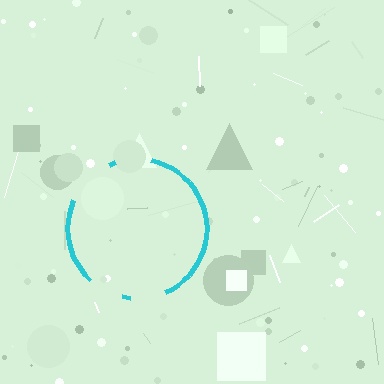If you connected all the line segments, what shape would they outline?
They would outline a circle.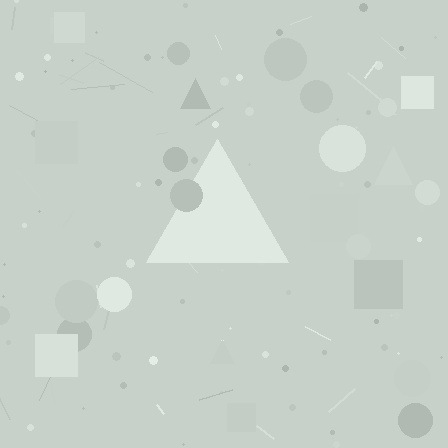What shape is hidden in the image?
A triangle is hidden in the image.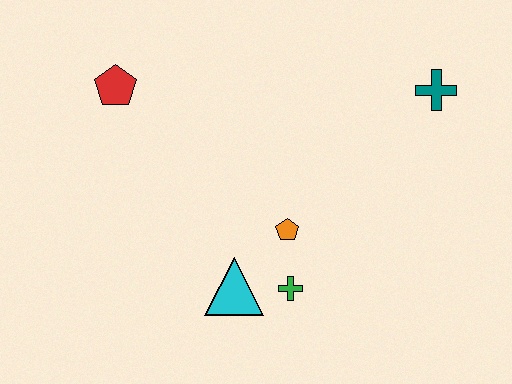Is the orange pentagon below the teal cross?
Yes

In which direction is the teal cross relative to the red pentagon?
The teal cross is to the right of the red pentagon.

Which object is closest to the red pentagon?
The orange pentagon is closest to the red pentagon.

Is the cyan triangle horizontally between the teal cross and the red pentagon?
Yes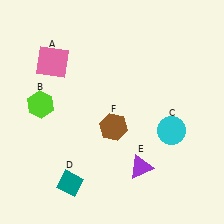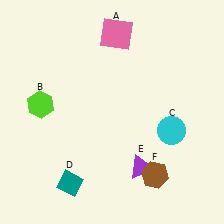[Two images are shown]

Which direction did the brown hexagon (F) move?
The brown hexagon (F) moved down.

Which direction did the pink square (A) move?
The pink square (A) moved right.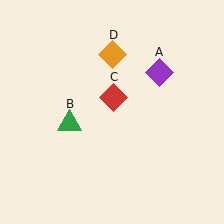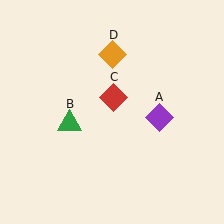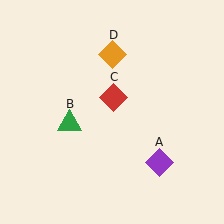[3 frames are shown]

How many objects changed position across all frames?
1 object changed position: purple diamond (object A).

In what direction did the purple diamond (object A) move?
The purple diamond (object A) moved down.